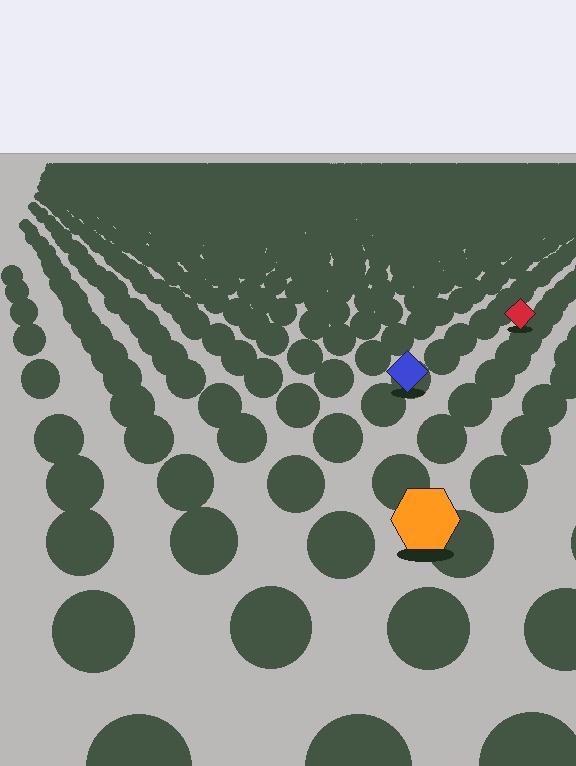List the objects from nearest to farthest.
From nearest to farthest: the orange hexagon, the blue diamond, the red diamond.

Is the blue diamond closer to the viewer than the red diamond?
Yes. The blue diamond is closer — you can tell from the texture gradient: the ground texture is coarser near it.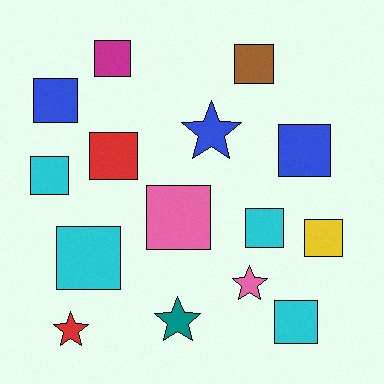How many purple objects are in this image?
There are no purple objects.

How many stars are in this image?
There are 4 stars.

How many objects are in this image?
There are 15 objects.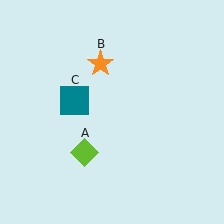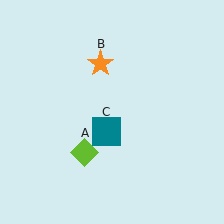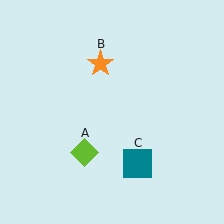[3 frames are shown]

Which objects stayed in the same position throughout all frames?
Lime diamond (object A) and orange star (object B) remained stationary.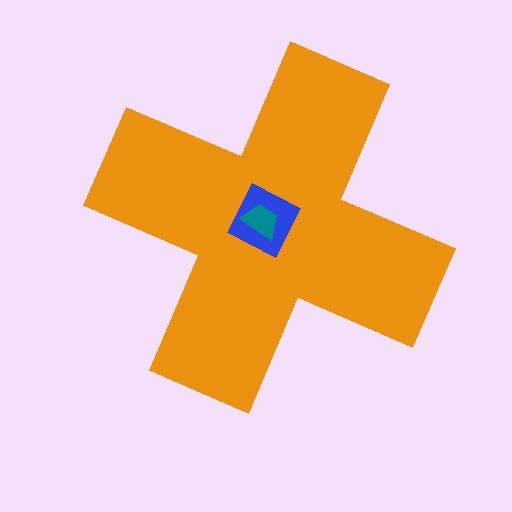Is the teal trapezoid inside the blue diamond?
Yes.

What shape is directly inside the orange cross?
The blue diamond.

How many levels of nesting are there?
3.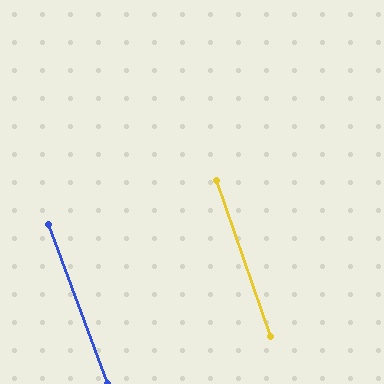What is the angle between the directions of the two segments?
Approximately 1 degree.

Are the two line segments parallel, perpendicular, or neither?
Parallel — their directions differ by only 1.4°.